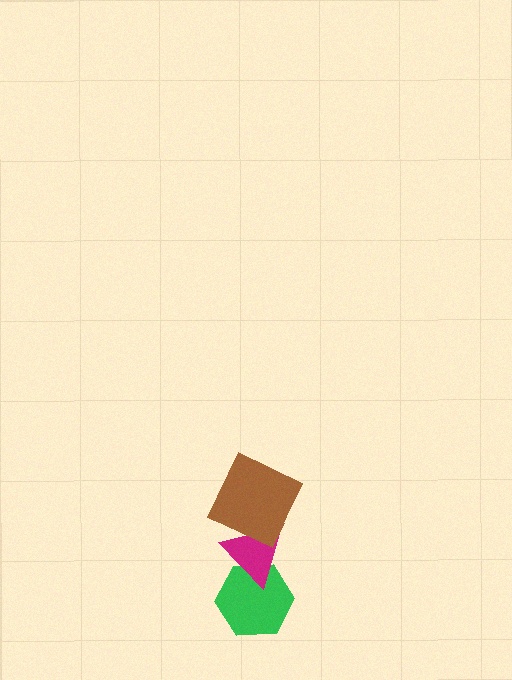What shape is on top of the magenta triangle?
The brown square is on top of the magenta triangle.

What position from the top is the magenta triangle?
The magenta triangle is 2nd from the top.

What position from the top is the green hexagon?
The green hexagon is 3rd from the top.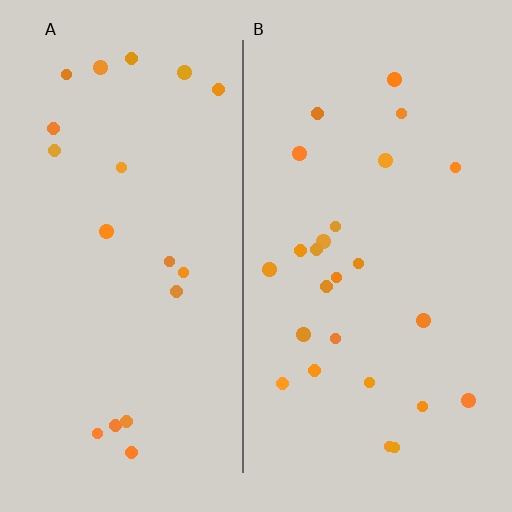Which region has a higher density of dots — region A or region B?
B (the right).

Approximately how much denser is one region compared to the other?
Approximately 1.3× — region B over region A.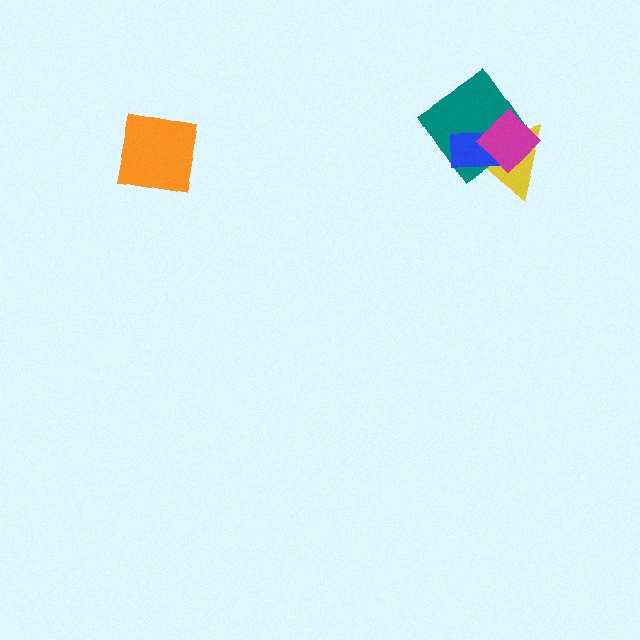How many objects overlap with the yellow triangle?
3 objects overlap with the yellow triangle.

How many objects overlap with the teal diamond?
3 objects overlap with the teal diamond.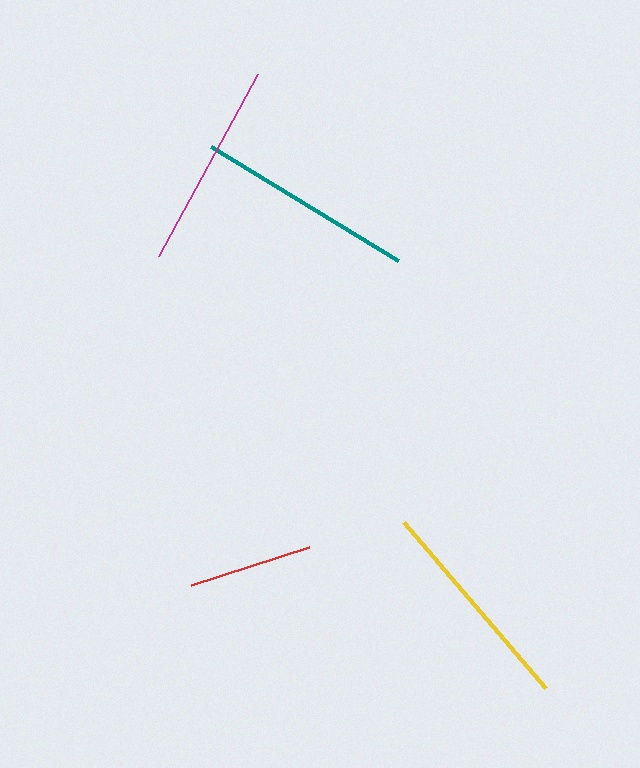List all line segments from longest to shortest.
From longest to shortest: teal, yellow, magenta, red.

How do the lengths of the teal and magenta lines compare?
The teal and magenta lines are approximately the same length.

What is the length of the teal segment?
The teal segment is approximately 219 pixels long.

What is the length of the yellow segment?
The yellow segment is approximately 218 pixels long.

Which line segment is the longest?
The teal line is the longest at approximately 219 pixels.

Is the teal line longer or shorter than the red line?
The teal line is longer than the red line.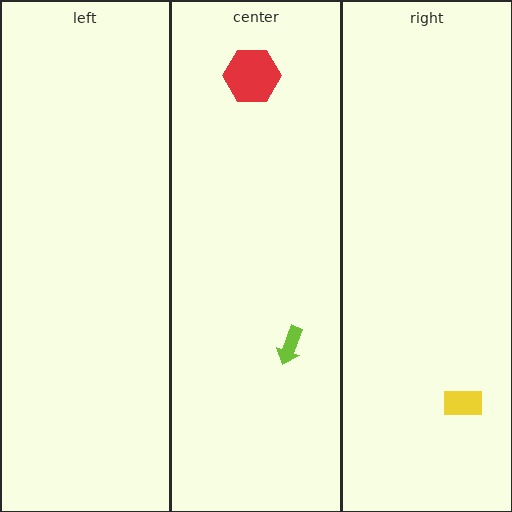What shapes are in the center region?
The red hexagon, the lime arrow.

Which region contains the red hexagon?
The center region.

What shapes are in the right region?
The yellow rectangle.